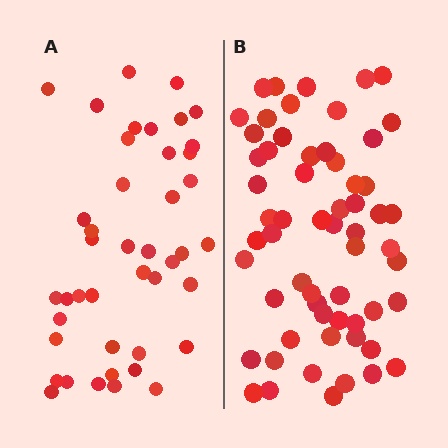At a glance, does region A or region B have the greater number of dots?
Region B (the right region) has more dots.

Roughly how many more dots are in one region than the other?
Region B has approximately 15 more dots than region A.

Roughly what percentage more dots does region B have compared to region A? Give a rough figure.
About 40% more.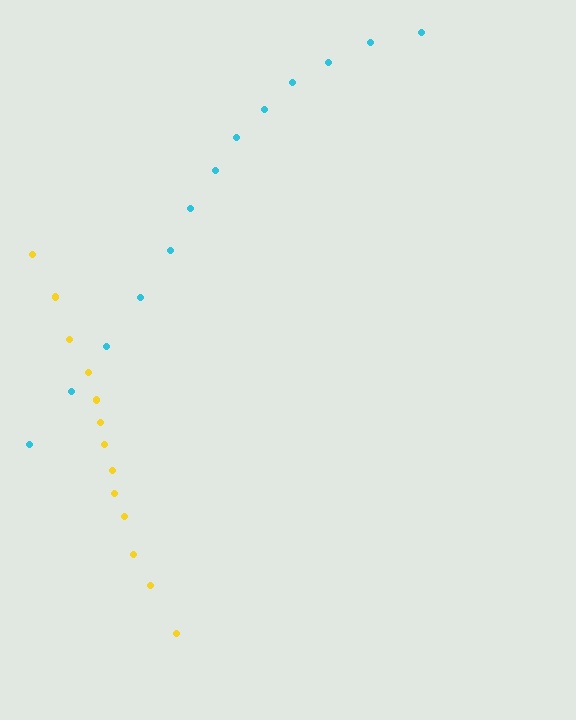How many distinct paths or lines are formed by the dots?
There are 2 distinct paths.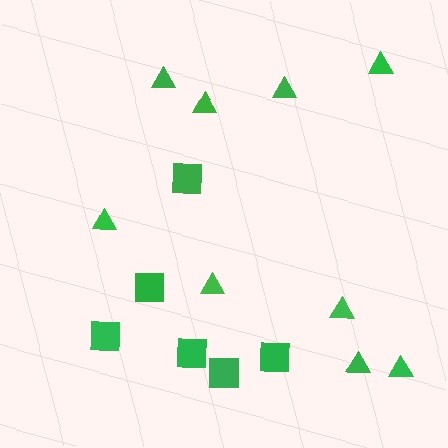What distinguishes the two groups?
There are 2 groups: one group of triangles (9) and one group of squares (6).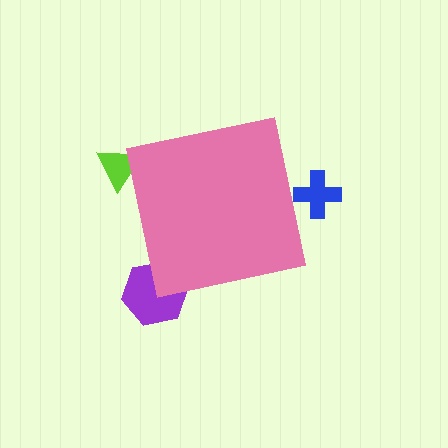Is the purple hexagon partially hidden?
Yes, the purple hexagon is partially hidden behind the pink square.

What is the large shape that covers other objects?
A pink square.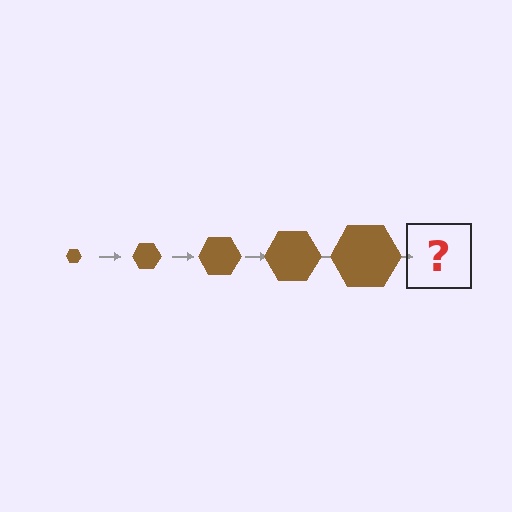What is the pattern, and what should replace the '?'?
The pattern is that the hexagon gets progressively larger each step. The '?' should be a brown hexagon, larger than the previous one.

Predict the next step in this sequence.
The next step is a brown hexagon, larger than the previous one.